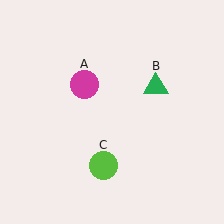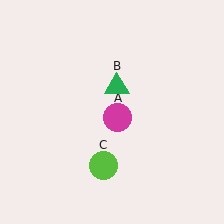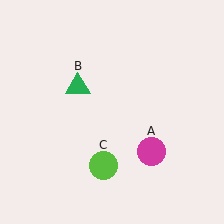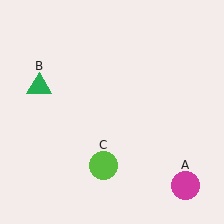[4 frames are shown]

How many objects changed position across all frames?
2 objects changed position: magenta circle (object A), green triangle (object B).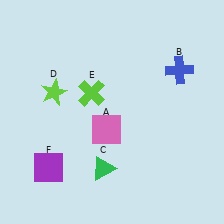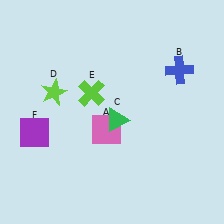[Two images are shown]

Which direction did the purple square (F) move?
The purple square (F) moved up.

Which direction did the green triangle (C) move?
The green triangle (C) moved up.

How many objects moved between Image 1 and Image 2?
2 objects moved between the two images.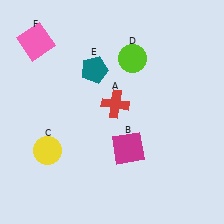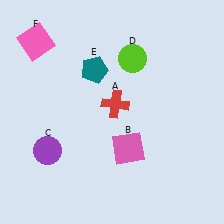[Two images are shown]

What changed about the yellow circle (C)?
In Image 1, C is yellow. In Image 2, it changed to purple.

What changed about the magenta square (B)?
In Image 1, B is magenta. In Image 2, it changed to pink.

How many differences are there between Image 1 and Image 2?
There are 2 differences between the two images.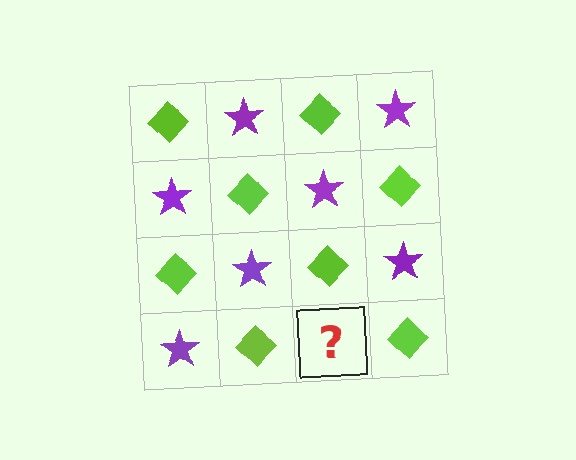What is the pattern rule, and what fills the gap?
The rule is that it alternates lime diamond and purple star in a checkerboard pattern. The gap should be filled with a purple star.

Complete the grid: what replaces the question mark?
The question mark should be replaced with a purple star.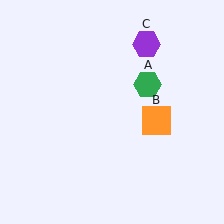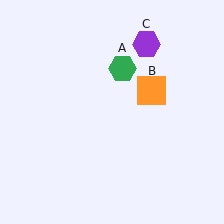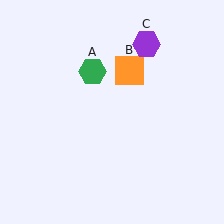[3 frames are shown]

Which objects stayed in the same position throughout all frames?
Purple hexagon (object C) remained stationary.